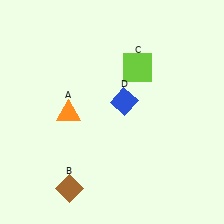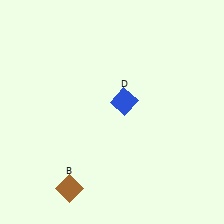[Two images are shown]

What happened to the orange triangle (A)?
The orange triangle (A) was removed in Image 2. It was in the bottom-left area of Image 1.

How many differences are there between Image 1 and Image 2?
There are 2 differences between the two images.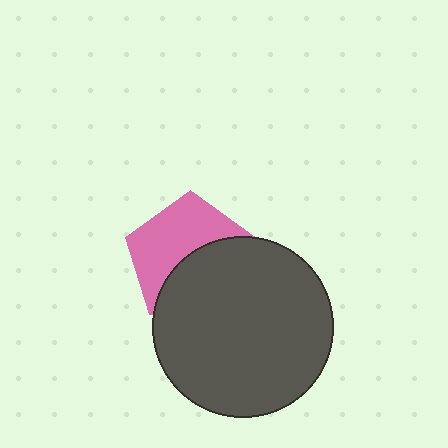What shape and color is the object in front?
The object in front is a dark gray circle.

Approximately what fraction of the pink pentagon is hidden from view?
Roughly 48% of the pink pentagon is hidden behind the dark gray circle.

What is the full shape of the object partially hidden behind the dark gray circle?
The partially hidden object is a pink pentagon.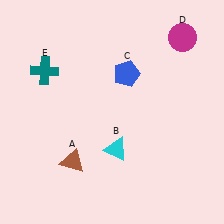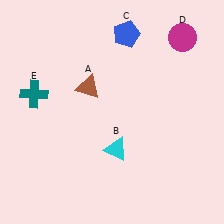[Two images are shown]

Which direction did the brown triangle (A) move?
The brown triangle (A) moved up.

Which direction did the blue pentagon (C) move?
The blue pentagon (C) moved up.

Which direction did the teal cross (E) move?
The teal cross (E) moved down.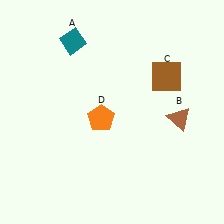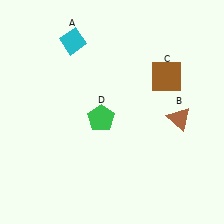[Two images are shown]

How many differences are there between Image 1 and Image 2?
There are 2 differences between the two images.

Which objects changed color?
A changed from teal to cyan. D changed from orange to green.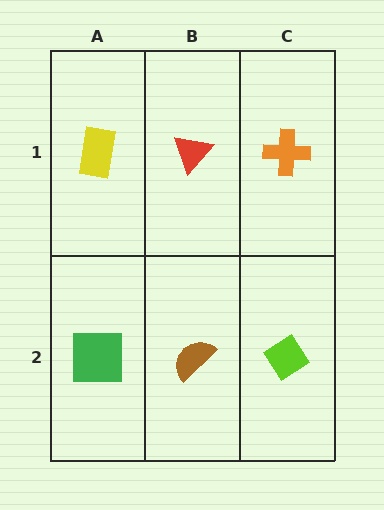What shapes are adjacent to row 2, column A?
A yellow rectangle (row 1, column A), a brown semicircle (row 2, column B).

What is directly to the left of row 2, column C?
A brown semicircle.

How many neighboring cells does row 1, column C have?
2.